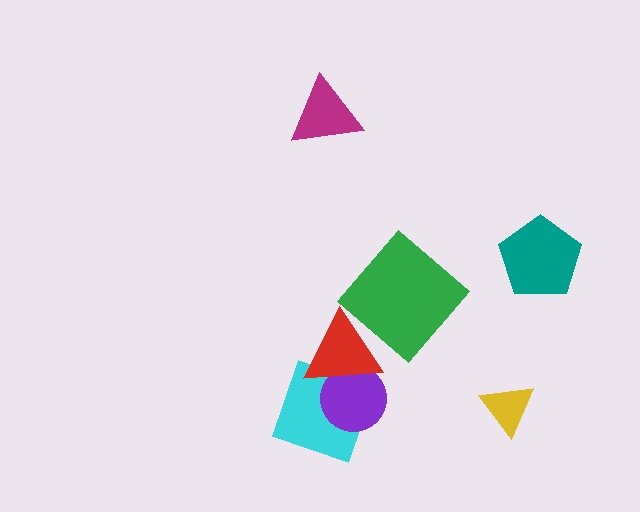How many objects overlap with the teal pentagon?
0 objects overlap with the teal pentagon.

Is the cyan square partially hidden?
Yes, it is partially covered by another shape.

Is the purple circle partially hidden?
Yes, it is partially covered by another shape.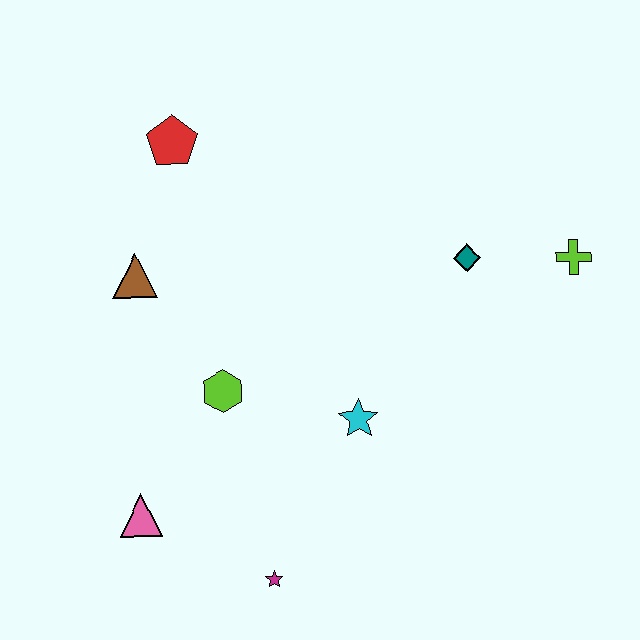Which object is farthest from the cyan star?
The red pentagon is farthest from the cyan star.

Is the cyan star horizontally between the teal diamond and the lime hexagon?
Yes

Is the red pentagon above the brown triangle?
Yes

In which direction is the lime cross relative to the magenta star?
The lime cross is above the magenta star.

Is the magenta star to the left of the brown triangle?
No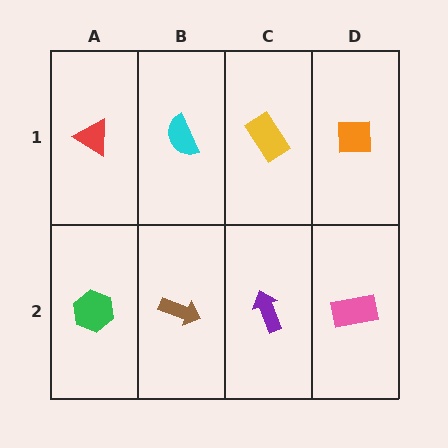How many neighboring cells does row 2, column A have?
2.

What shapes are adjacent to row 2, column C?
A yellow rectangle (row 1, column C), a brown arrow (row 2, column B), a pink rectangle (row 2, column D).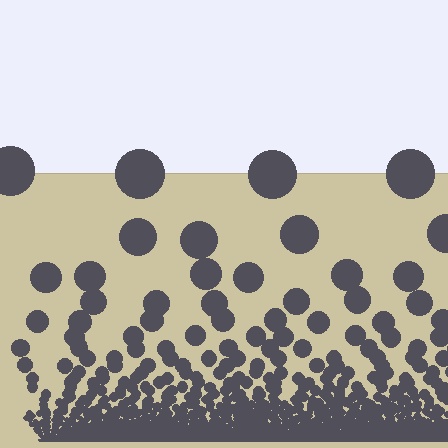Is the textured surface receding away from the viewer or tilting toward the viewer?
The surface appears to tilt toward the viewer. Texture elements get larger and sparser toward the top.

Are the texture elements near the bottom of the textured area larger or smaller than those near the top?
Smaller. The gradient is inverted — elements near the bottom are smaller and denser.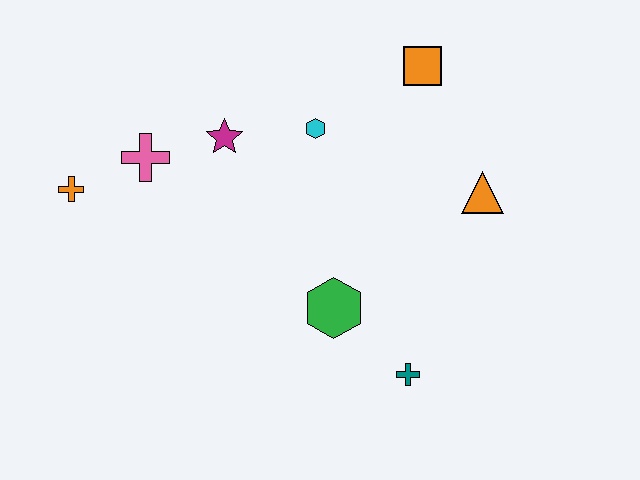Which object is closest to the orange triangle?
The orange square is closest to the orange triangle.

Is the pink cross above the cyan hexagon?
No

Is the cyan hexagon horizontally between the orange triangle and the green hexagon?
No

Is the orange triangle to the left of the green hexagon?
No